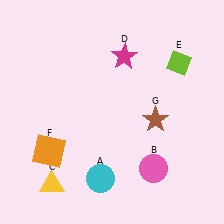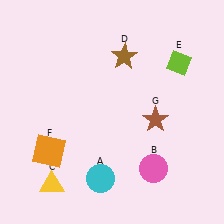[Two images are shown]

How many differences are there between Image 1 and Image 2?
There is 1 difference between the two images.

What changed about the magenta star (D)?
In Image 1, D is magenta. In Image 2, it changed to brown.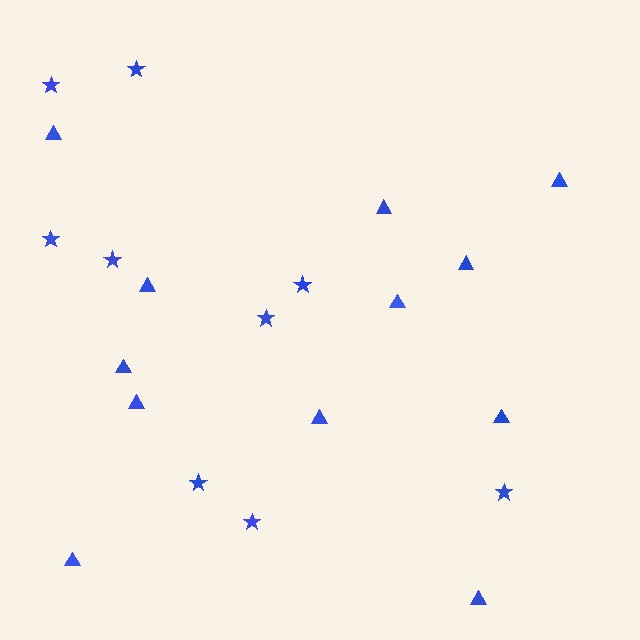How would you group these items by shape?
There are 2 groups: one group of stars (9) and one group of triangles (12).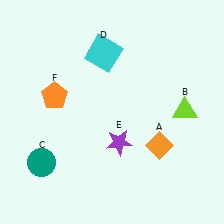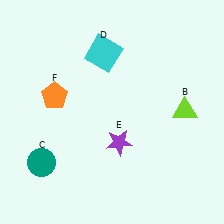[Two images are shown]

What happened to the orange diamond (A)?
The orange diamond (A) was removed in Image 2. It was in the bottom-right area of Image 1.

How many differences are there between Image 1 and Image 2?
There is 1 difference between the two images.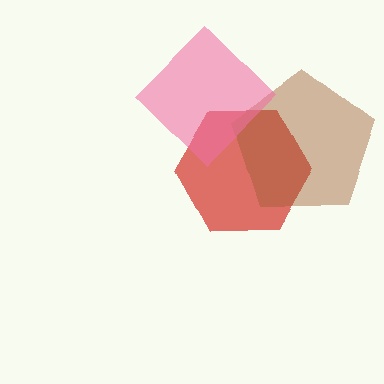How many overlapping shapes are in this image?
There are 3 overlapping shapes in the image.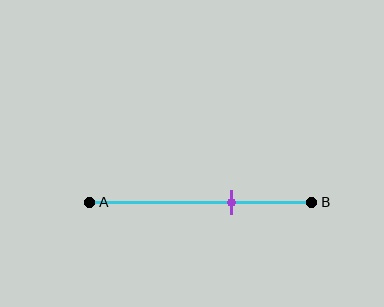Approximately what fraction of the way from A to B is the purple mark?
The purple mark is approximately 65% of the way from A to B.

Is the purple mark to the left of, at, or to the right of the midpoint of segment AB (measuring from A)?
The purple mark is to the right of the midpoint of segment AB.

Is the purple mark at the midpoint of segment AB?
No, the mark is at about 65% from A, not at the 50% midpoint.